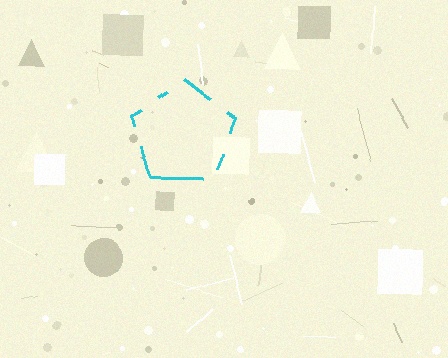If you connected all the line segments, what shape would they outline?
They would outline a pentagon.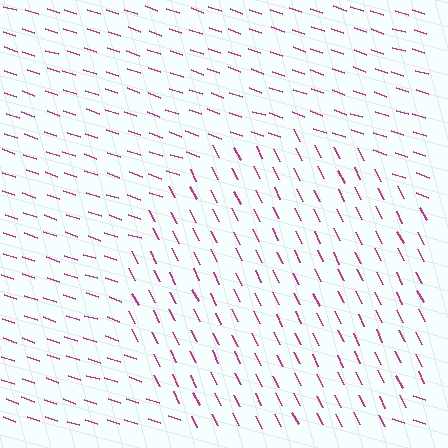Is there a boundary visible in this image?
Yes, there is a texture boundary formed by a change in line orientation.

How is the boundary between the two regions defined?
The boundary is defined purely by a change in line orientation (approximately 45 degrees difference). All lines are the same color and thickness.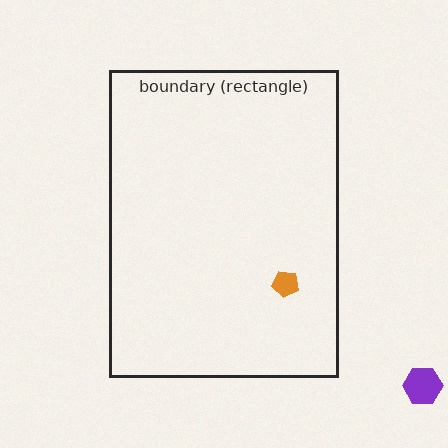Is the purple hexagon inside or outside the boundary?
Outside.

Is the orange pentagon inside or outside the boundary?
Inside.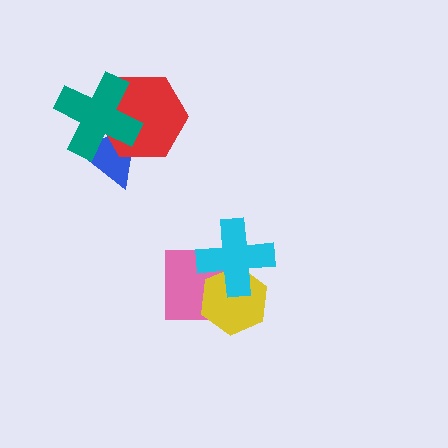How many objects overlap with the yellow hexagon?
2 objects overlap with the yellow hexagon.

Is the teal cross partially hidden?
No, no other shape covers it.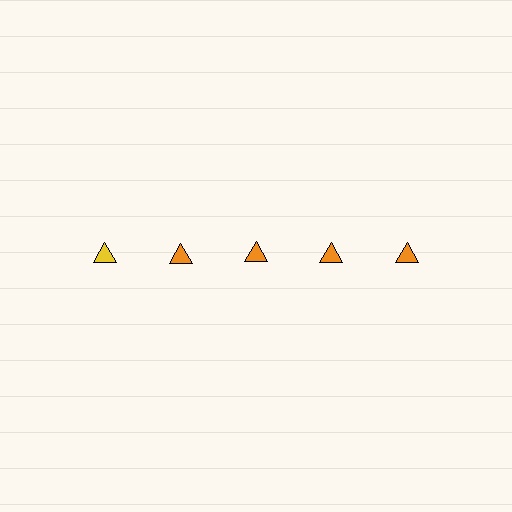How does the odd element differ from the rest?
It has a different color: yellow instead of orange.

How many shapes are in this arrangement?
There are 5 shapes arranged in a grid pattern.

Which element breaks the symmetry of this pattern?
The yellow triangle in the top row, leftmost column breaks the symmetry. All other shapes are orange triangles.